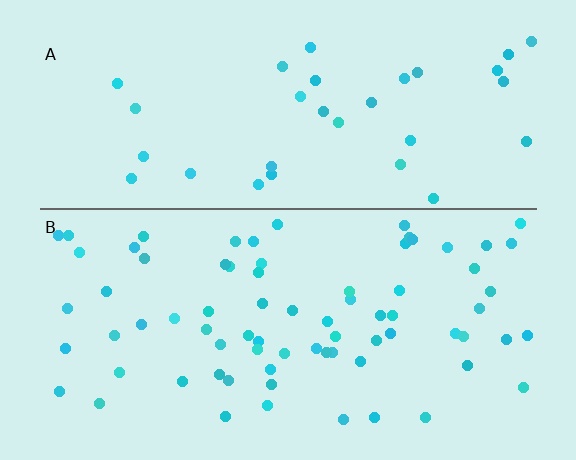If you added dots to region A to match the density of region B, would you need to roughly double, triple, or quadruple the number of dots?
Approximately double.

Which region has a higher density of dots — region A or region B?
B (the bottom).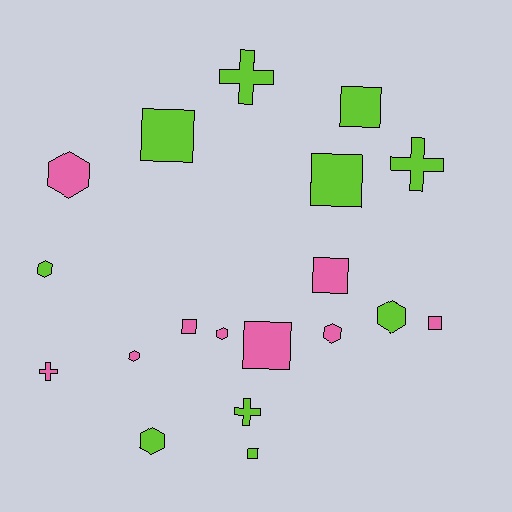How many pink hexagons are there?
There are 4 pink hexagons.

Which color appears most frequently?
Lime, with 10 objects.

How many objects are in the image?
There are 19 objects.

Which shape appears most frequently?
Square, with 8 objects.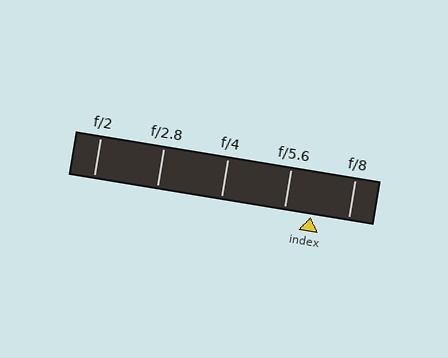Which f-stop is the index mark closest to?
The index mark is closest to f/5.6.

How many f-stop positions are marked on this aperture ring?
There are 5 f-stop positions marked.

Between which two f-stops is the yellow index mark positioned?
The index mark is between f/5.6 and f/8.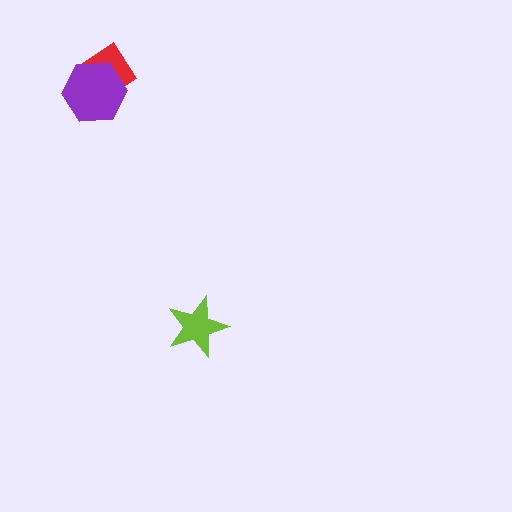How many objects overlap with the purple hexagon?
1 object overlaps with the purple hexagon.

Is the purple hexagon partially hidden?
No, no other shape covers it.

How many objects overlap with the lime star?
0 objects overlap with the lime star.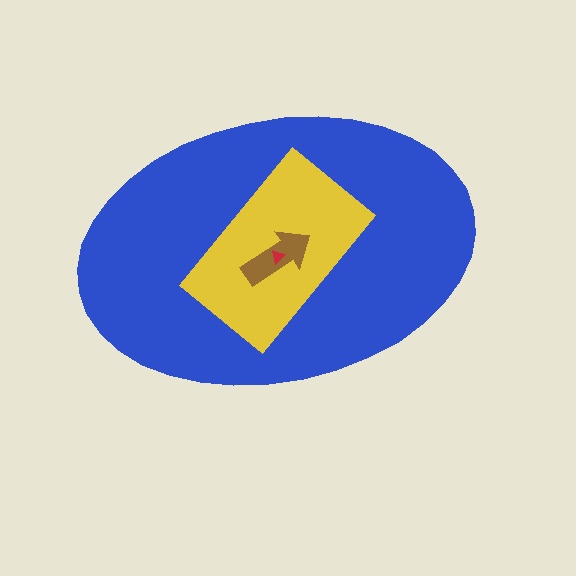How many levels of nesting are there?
4.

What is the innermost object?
The red triangle.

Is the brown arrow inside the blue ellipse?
Yes.